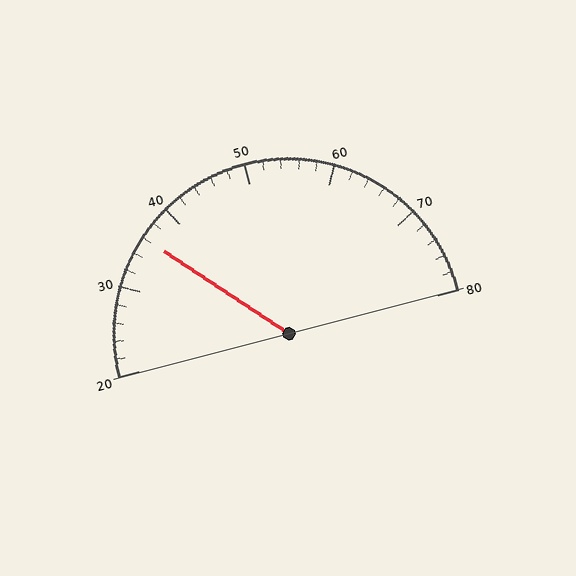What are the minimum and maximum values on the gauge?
The gauge ranges from 20 to 80.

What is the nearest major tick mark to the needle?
The nearest major tick mark is 40.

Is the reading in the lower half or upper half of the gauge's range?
The reading is in the lower half of the range (20 to 80).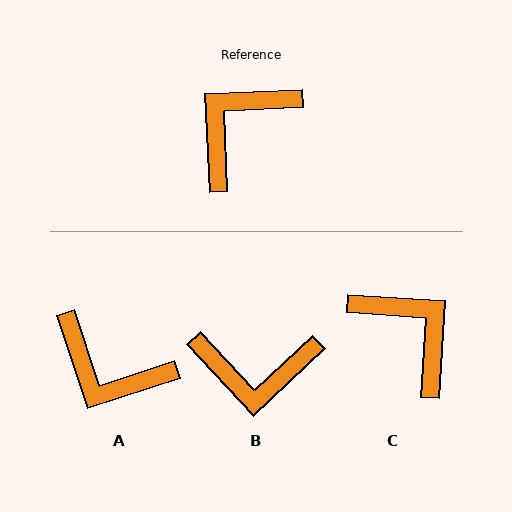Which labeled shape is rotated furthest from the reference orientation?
B, about 130 degrees away.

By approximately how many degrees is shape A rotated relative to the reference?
Approximately 105 degrees counter-clockwise.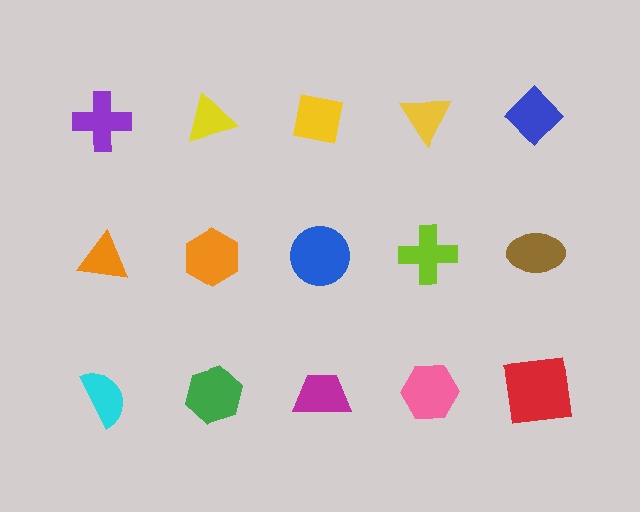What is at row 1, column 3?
A yellow square.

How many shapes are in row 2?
5 shapes.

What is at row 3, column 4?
A pink hexagon.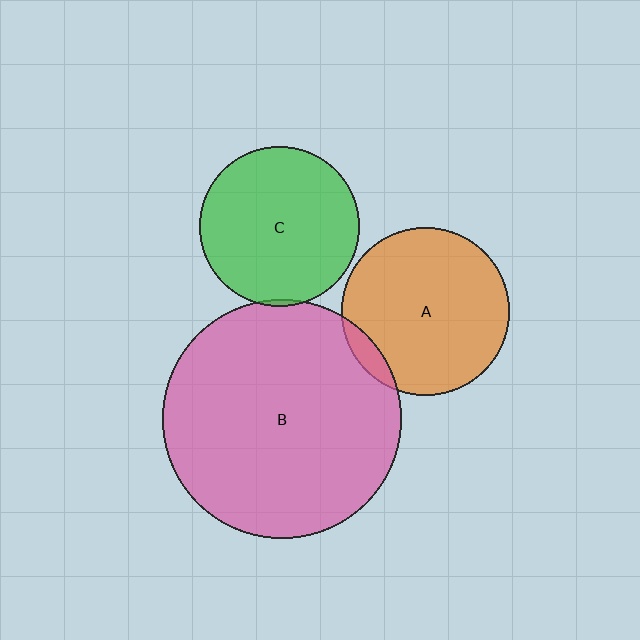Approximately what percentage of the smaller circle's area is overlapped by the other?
Approximately 5%.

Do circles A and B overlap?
Yes.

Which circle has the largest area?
Circle B (pink).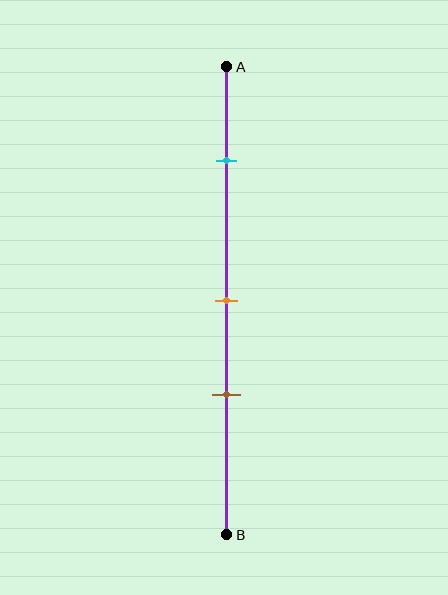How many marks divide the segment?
There are 3 marks dividing the segment.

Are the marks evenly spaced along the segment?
No, the marks are not evenly spaced.